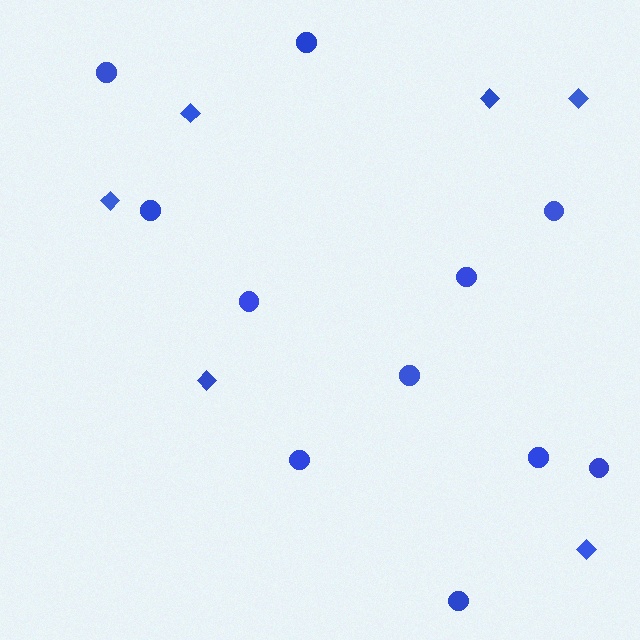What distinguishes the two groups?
There are 2 groups: one group of circles (11) and one group of diamonds (6).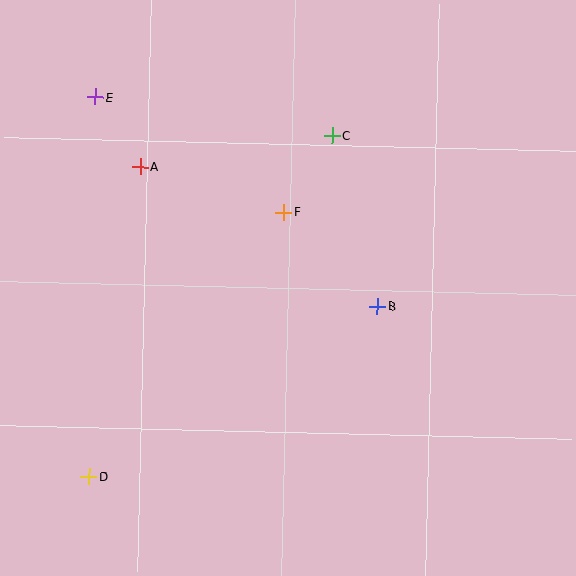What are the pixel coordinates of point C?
Point C is at (332, 136).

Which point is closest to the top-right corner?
Point C is closest to the top-right corner.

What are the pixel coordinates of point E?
Point E is at (95, 97).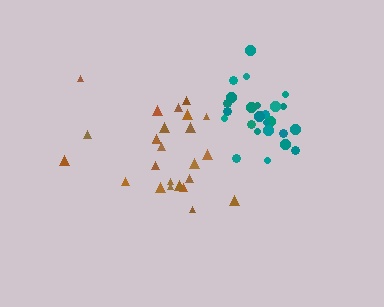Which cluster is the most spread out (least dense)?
Brown.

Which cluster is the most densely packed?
Teal.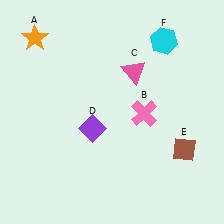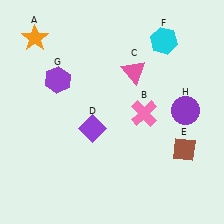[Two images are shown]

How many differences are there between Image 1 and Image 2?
There are 2 differences between the two images.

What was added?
A purple hexagon (G), a purple circle (H) were added in Image 2.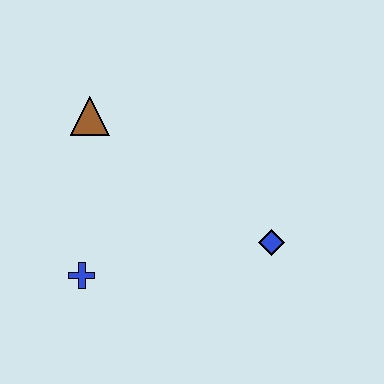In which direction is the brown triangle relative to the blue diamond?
The brown triangle is to the left of the blue diamond.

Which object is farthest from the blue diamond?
The brown triangle is farthest from the blue diamond.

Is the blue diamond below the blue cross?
No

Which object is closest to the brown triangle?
The blue cross is closest to the brown triangle.